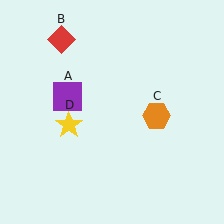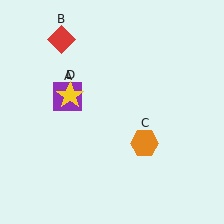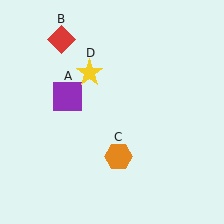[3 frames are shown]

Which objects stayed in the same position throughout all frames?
Purple square (object A) and red diamond (object B) remained stationary.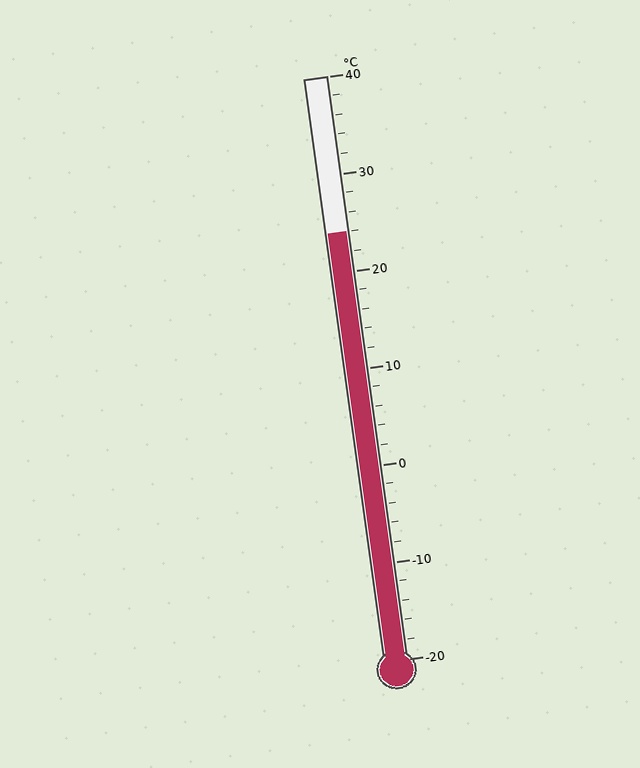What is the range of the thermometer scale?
The thermometer scale ranges from -20°C to 40°C.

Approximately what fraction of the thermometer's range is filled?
The thermometer is filled to approximately 75% of its range.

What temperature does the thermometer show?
The thermometer shows approximately 24°C.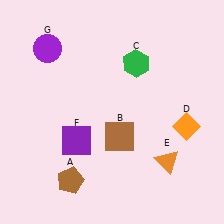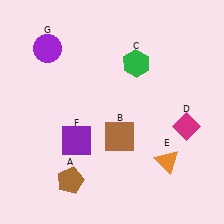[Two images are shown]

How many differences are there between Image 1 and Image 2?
There is 1 difference between the two images.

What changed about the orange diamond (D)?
In Image 1, D is orange. In Image 2, it changed to magenta.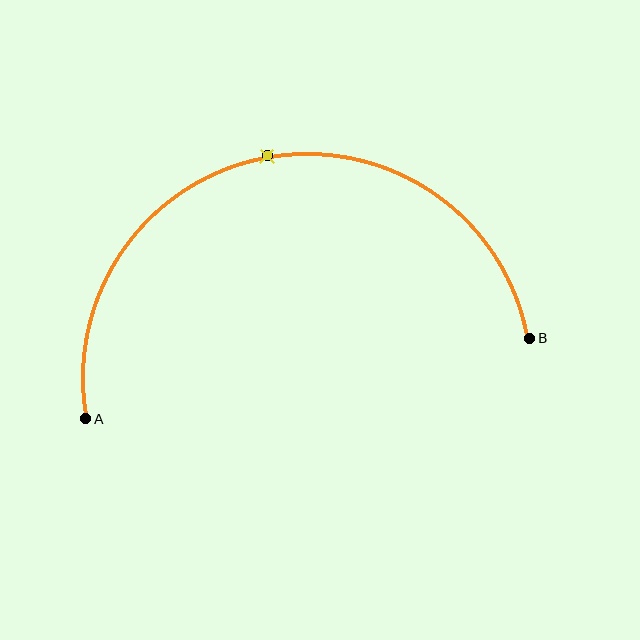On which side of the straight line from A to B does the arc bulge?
The arc bulges above the straight line connecting A and B.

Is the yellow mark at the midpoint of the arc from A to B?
Yes. The yellow mark lies on the arc at equal arc-length from both A and B — it is the arc midpoint.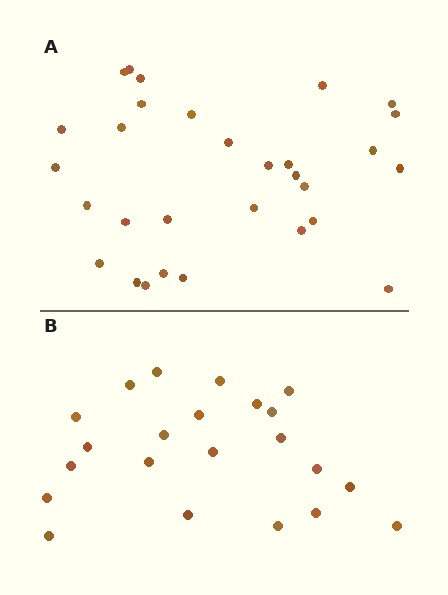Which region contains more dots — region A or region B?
Region A (the top region) has more dots.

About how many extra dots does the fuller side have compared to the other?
Region A has roughly 8 or so more dots than region B.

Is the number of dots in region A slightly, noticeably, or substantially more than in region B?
Region A has noticeably more, but not dramatically so. The ratio is roughly 1.4 to 1.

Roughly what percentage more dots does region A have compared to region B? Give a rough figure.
About 35% more.